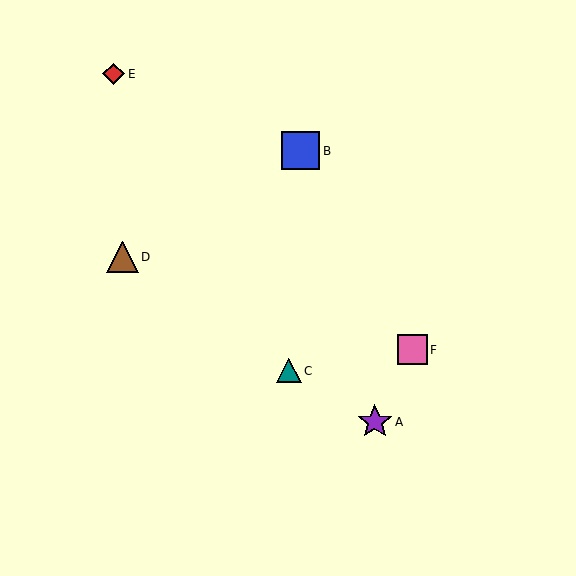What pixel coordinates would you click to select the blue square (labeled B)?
Click at (301, 151) to select the blue square B.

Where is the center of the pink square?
The center of the pink square is at (412, 350).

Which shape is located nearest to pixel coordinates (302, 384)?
The teal triangle (labeled C) at (289, 371) is nearest to that location.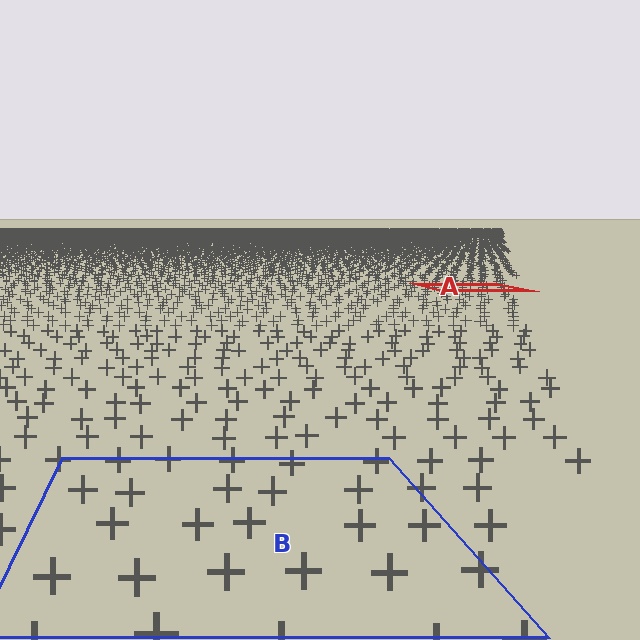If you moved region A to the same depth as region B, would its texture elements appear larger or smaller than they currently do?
They would appear larger. At a closer depth, the same texture elements are projected at a bigger on-screen size.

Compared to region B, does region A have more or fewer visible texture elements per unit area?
Region A has more texture elements per unit area — they are packed more densely because it is farther away.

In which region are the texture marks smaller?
The texture marks are smaller in region A, because it is farther away.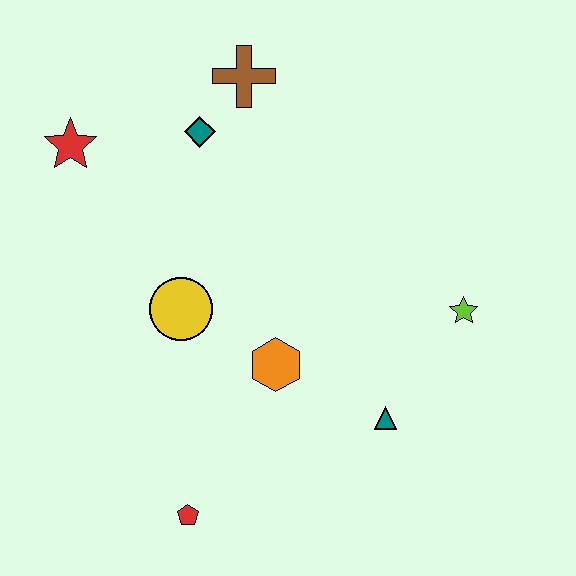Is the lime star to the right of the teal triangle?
Yes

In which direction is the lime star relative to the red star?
The lime star is to the right of the red star.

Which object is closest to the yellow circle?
The orange hexagon is closest to the yellow circle.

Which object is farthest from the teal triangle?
The red star is farthest from the teal triangle.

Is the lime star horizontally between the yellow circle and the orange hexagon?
No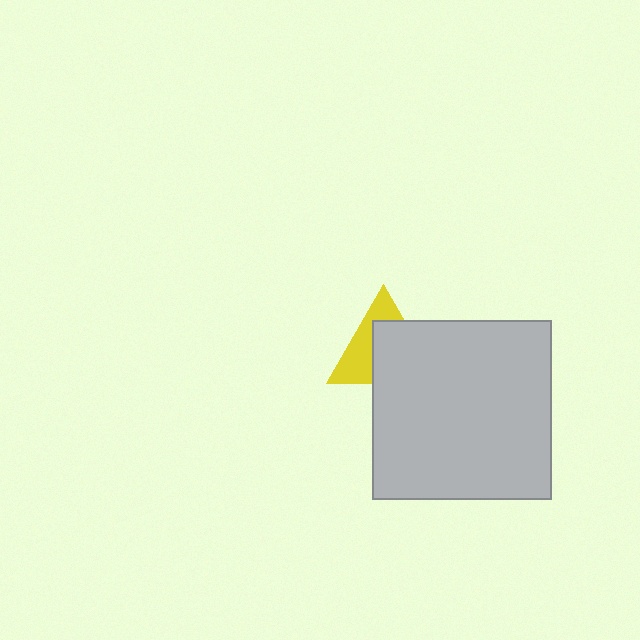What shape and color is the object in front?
The object in front is a light gray square.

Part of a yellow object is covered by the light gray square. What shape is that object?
It is a triangle.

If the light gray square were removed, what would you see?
You would see the complete yellow triangle.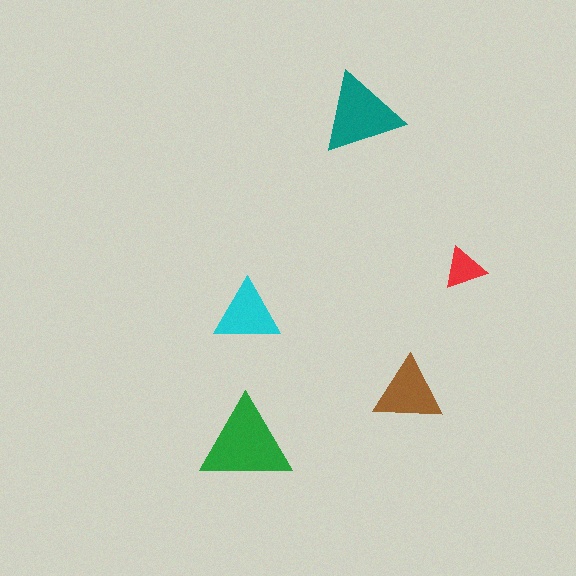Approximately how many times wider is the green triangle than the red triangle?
About 2 times wider.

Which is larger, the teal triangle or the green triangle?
The green one.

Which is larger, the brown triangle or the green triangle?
The green one.